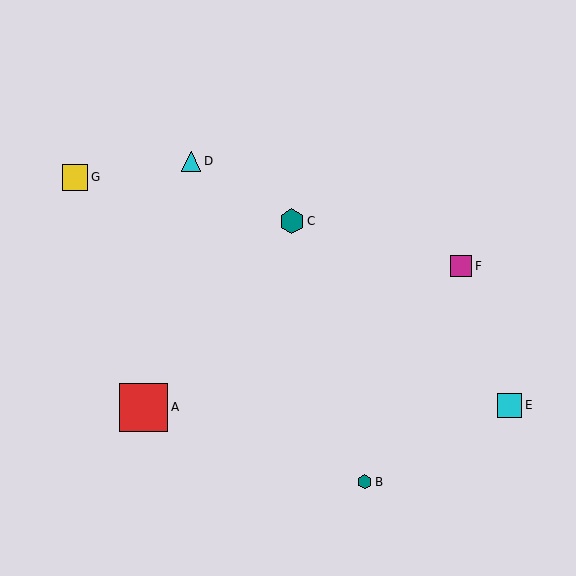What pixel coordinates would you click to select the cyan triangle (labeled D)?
Click at (191, 161) to select the cyan triangle D.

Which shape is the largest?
The red square (labeled A) is the largest.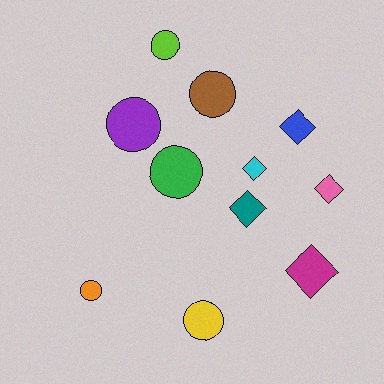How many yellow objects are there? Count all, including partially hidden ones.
There is 1 yellow object.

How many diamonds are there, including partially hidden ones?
There are 5 diamonds.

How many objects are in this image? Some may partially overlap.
There are 11 objects.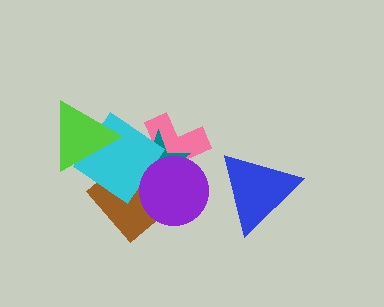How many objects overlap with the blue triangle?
0 objects overlap with the blue triangle.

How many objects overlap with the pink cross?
4 objects overlap with the pink cross.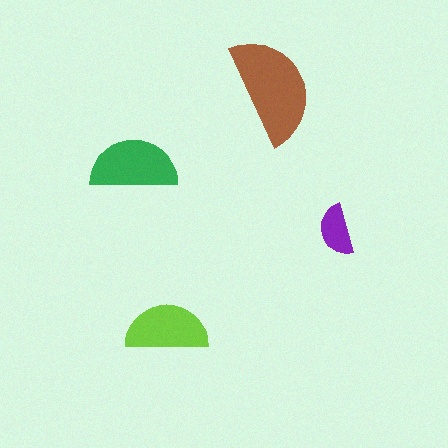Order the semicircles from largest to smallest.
the brown one, the green one, the lime one, the purple one.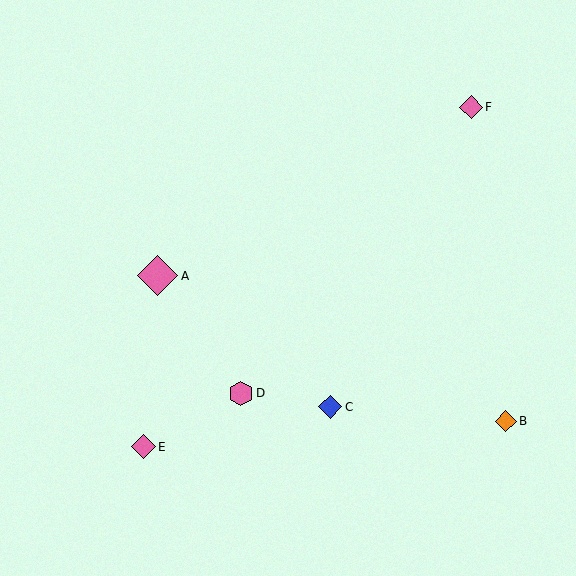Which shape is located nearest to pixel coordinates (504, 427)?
The orange diamond (labeled B) at (506, 421) is nearest to that location.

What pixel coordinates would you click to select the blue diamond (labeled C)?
Click at (330, 407) to select the blue diamond C.